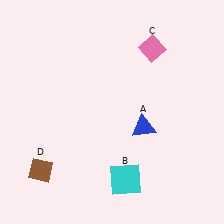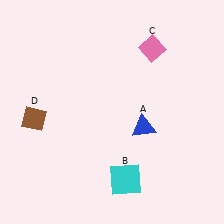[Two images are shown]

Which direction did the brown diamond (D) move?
The brown diamond (D) moved up.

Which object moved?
The brown diamond (D) moved up.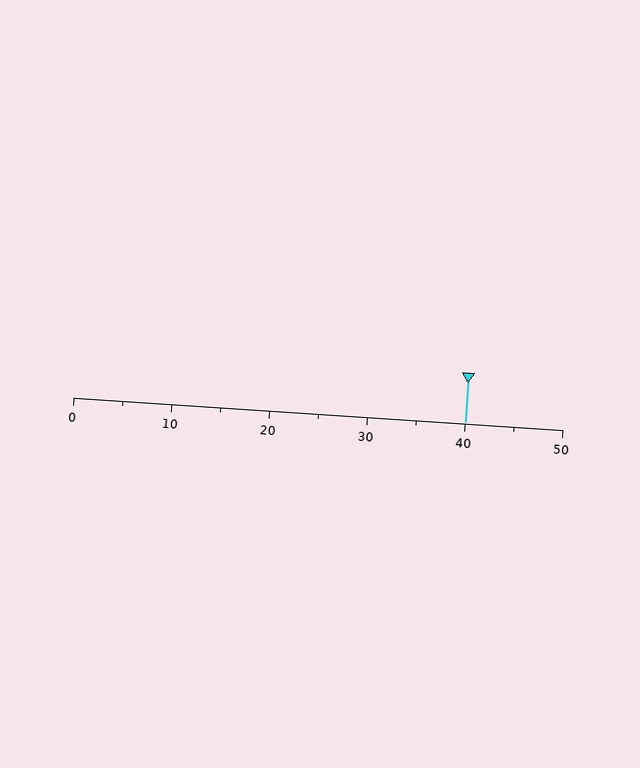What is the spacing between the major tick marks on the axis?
The major ticks are spaced 10 apart.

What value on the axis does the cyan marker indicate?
The marker indicates approximately 40.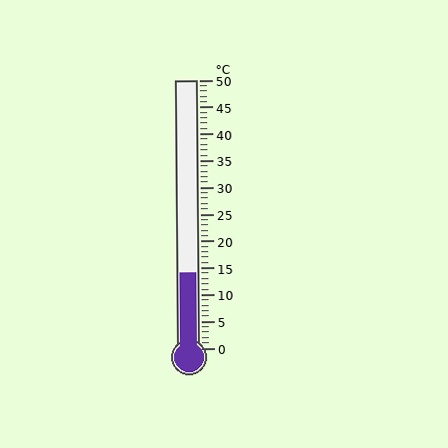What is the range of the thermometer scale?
The thermometer scale ranges from 0°C to 50°C.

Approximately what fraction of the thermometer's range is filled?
The thermometer is filled to approximately 30% of its range.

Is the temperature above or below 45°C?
The temperature is below 45°C.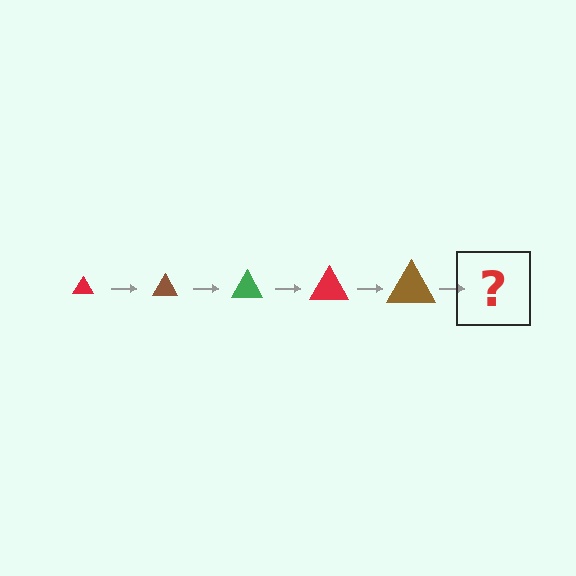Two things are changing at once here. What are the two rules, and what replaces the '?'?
The two rules are that the triangle grows larger each step and the color cycles through red, brown, and green. The '?' should be a green triangle, larger than the previous one.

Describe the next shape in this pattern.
It should be a green triangle, larger than the previous one.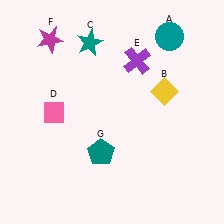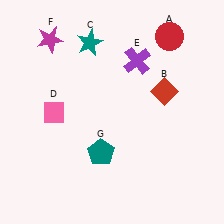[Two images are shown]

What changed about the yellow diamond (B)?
In Image 1, B is yellow. In Image 2, it changed to red.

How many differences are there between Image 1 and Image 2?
There are 2 differences between the two images.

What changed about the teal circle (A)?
In Image 1, A is teal. In Image 2, it changed to red.